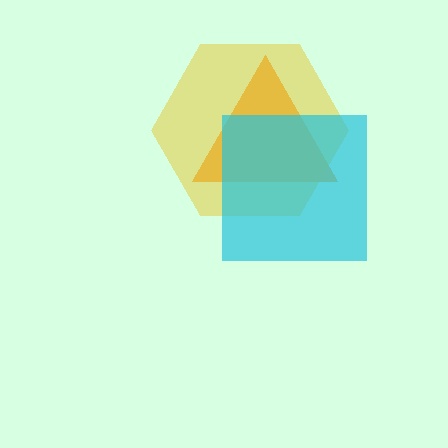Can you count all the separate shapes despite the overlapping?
Yes, there are 3 separate shapes.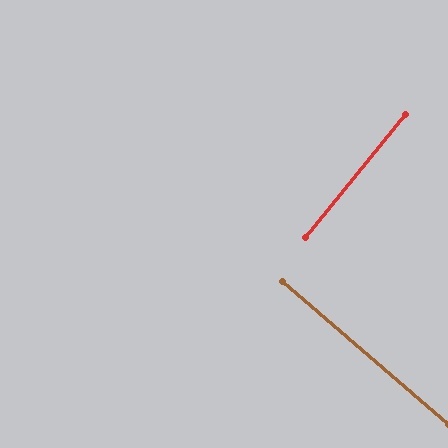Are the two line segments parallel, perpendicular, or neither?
Perpendicular — they meet at approximately 88°.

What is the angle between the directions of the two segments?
Approximately 88 degrees.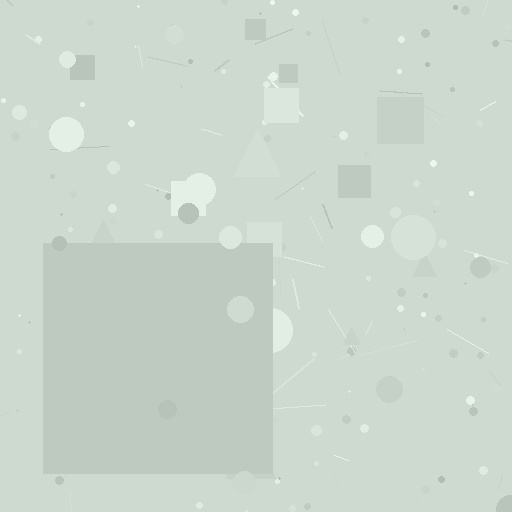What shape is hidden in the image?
A square is hidden in the image.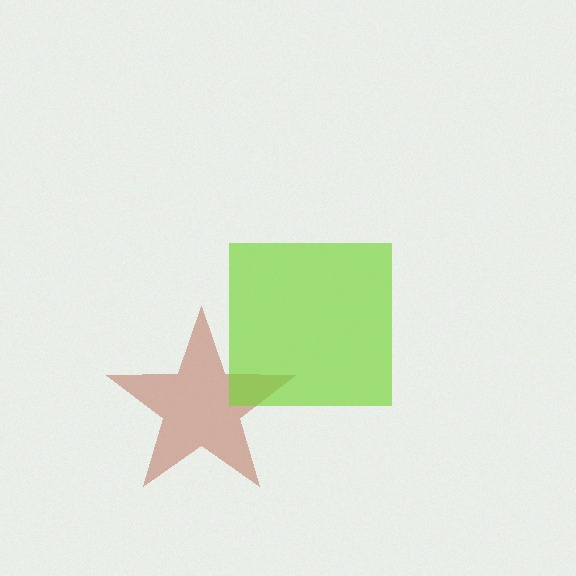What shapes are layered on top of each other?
The layered shapes are: a brown star, a lime square.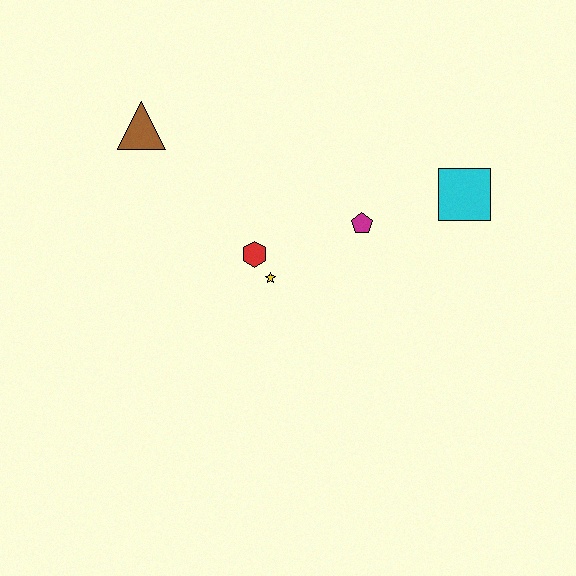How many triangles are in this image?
There is 1 triangle.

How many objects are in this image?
There are 5 objects.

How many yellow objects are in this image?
There is 1 yellow object.